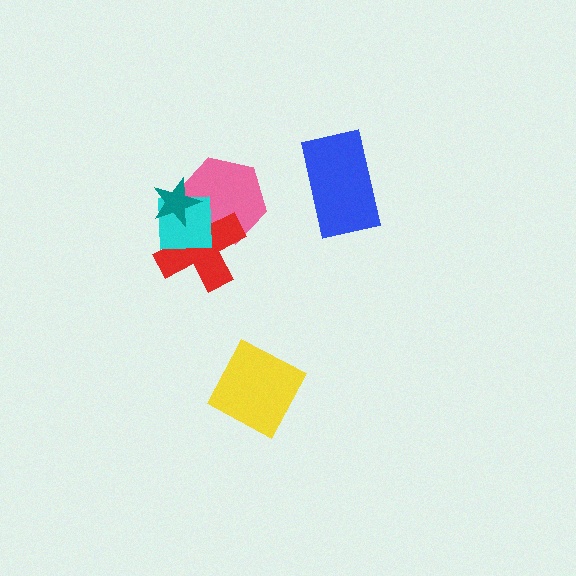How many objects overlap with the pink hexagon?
3 objects overlap with the pink hexagon.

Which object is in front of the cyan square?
The teal star is in front of the cyan square.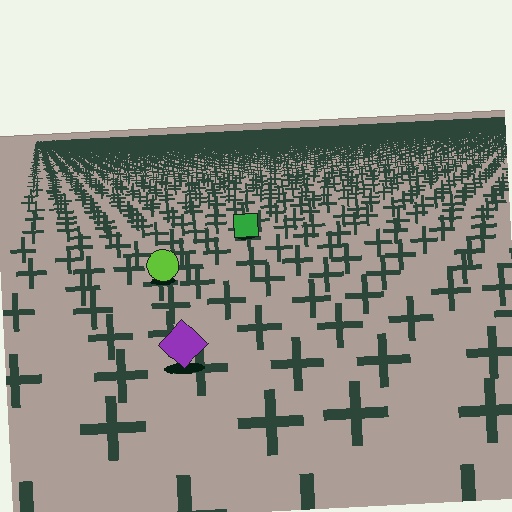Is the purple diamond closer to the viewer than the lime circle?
Yes. The purple diamond is closer — you can tell from the texture gradient: the ground texture is coarser near it.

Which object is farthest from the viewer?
The green square is farthest from the viewer. It appears smaller and the ground texture around it is denser.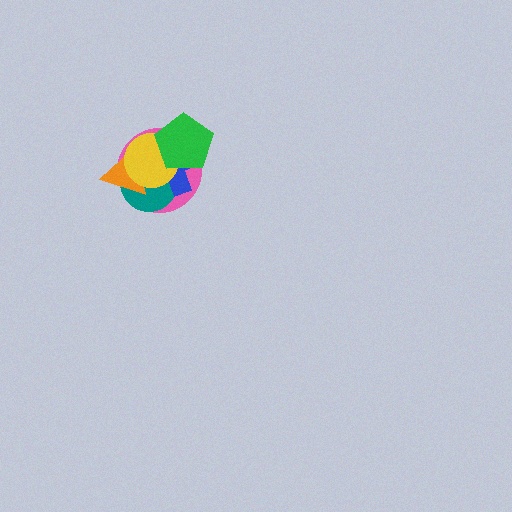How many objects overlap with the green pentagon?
4 objects overlap with the green pentagon.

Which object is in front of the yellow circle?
The green pentagon is in front of the yellow circle.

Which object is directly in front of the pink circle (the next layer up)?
The teal circle is directly in front of the pink circle.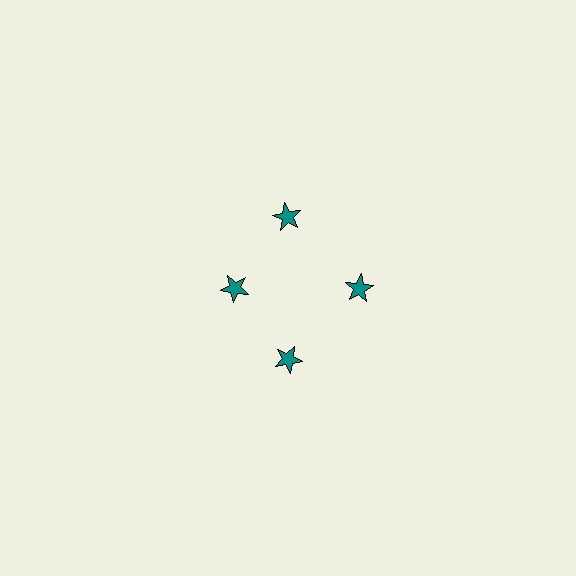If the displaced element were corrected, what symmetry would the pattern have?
It would have 4-fold rotational symmetry — the pattern would map onto itself every 90 degrees.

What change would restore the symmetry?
The symmetry would be restored by moving it outward, back onto the ring so that all 4 stars sit at equal angles and equal distance from the center.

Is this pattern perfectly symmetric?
No. The 4 teal stars are arranged in a ring, but one element near the 9 o'clock position is pulled inward toward the center, breaking the 4-fold rotational symmetry.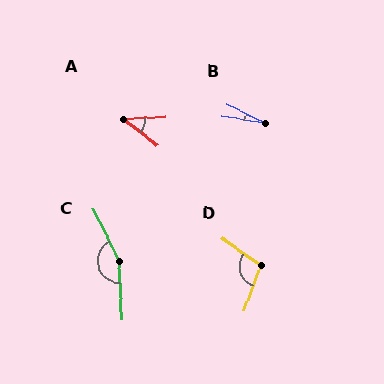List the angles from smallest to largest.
B (16°), A (41°), D (104°), C (156°).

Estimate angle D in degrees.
Approximately 104 degrees.